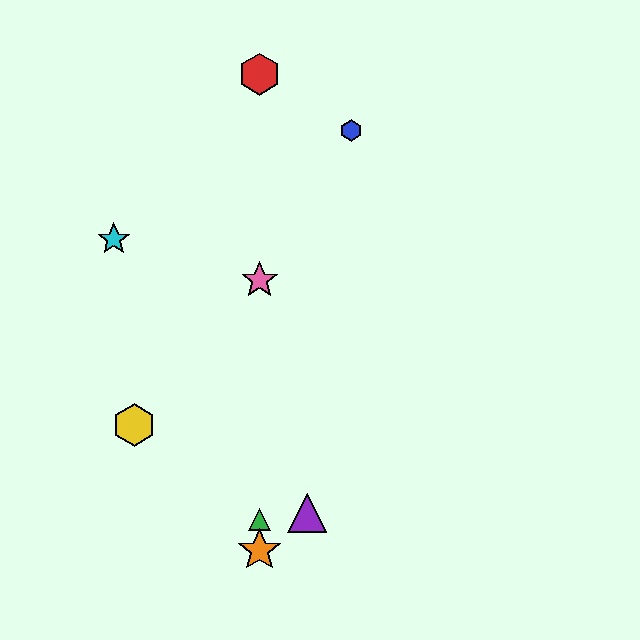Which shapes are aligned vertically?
The red hexagon, the green triangle, the orange star, the pink star are aligned vertically.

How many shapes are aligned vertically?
4 shapes (the red hexagon, the green triangle, the orange star, the pink star) are aligned vertically.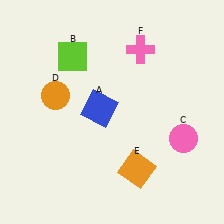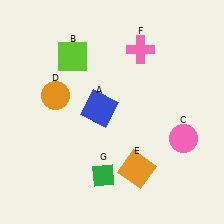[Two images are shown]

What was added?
A green diamond (G) was added in Image 2.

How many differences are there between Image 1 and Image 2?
There is 1 difference between the two images.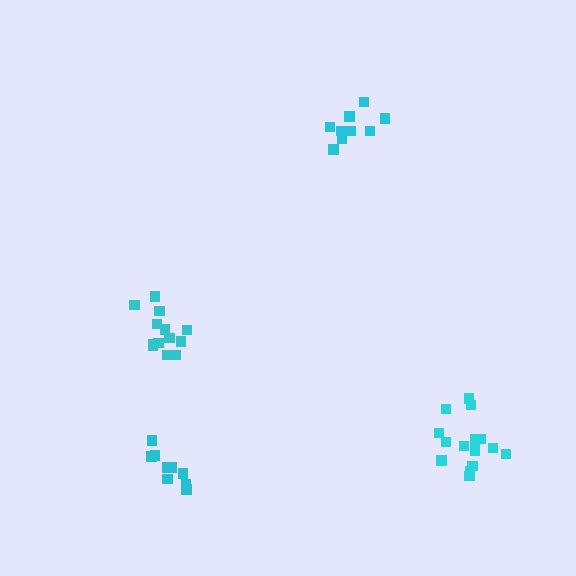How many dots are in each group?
Group 1: 9 dots, Group 2: 15 dots, Group 3: 13 dots, Group 4: 9 dots (46 total).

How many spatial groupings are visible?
There are 4 spatial groupings.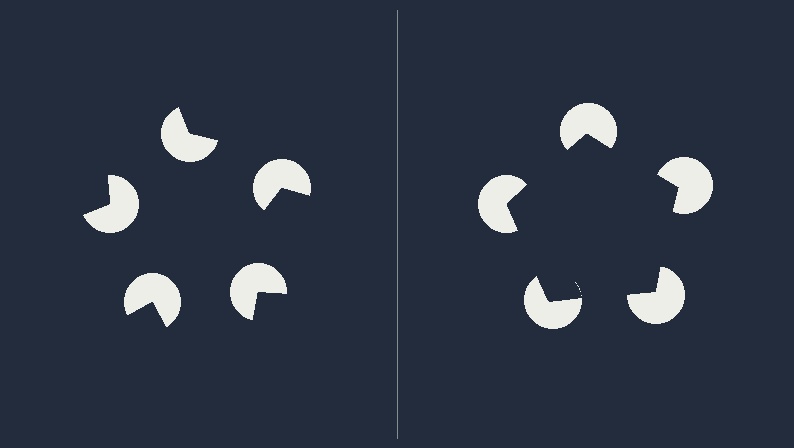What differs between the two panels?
The pac-man discs are positioned identically on both sides; only the wedge orientations differ. On the right they align to a pentagon; on the left they are misaligned.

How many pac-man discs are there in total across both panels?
10 — 5 on each side.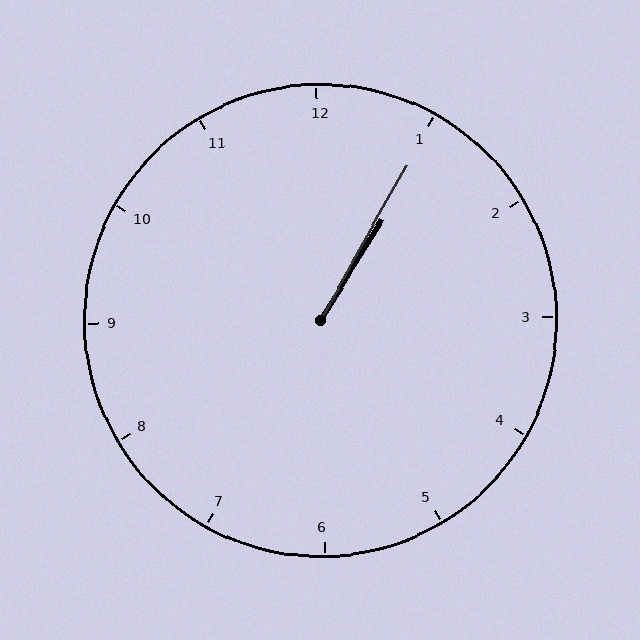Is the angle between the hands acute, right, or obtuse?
It is acute.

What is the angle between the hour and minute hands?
Approximately 2 degrees.